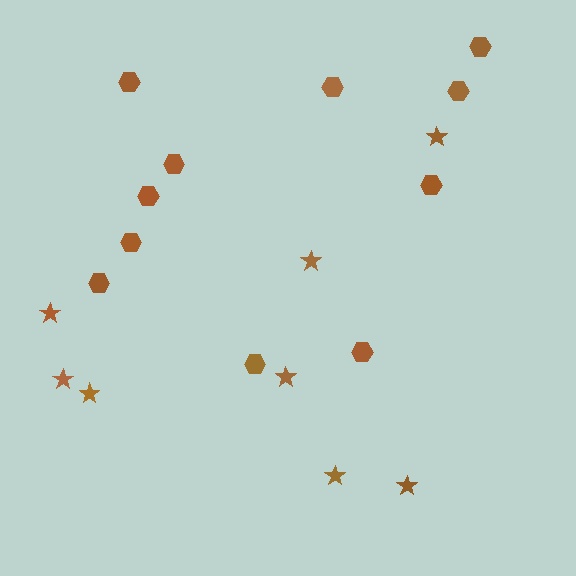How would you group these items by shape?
There are 2 groups: one group of hexagons (11) and one group of stars (8).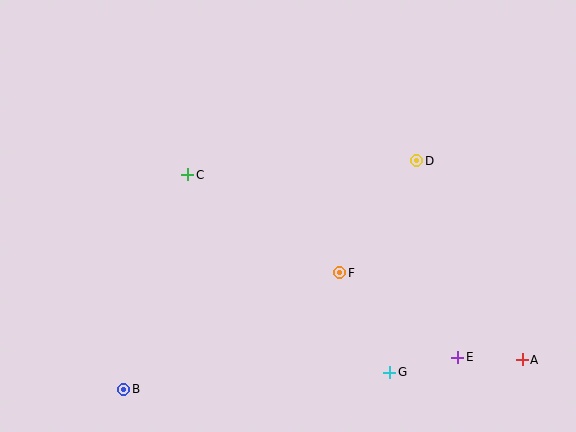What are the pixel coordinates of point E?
Point E is at (458, 357).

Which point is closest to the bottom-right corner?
Point A is closest to the bottom-right corner.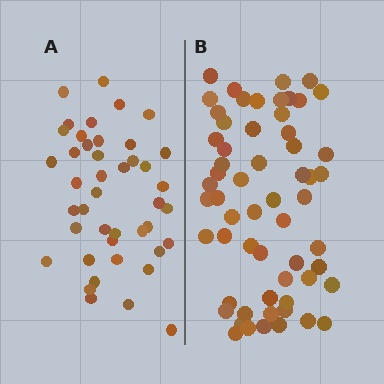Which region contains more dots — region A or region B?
Region B (the right region) has more dots.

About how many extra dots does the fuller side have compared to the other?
Region B has approximately 15 more dots than region A.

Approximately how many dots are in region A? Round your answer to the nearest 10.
About 40 dots. (The exact count is 43, which rounds to 40.)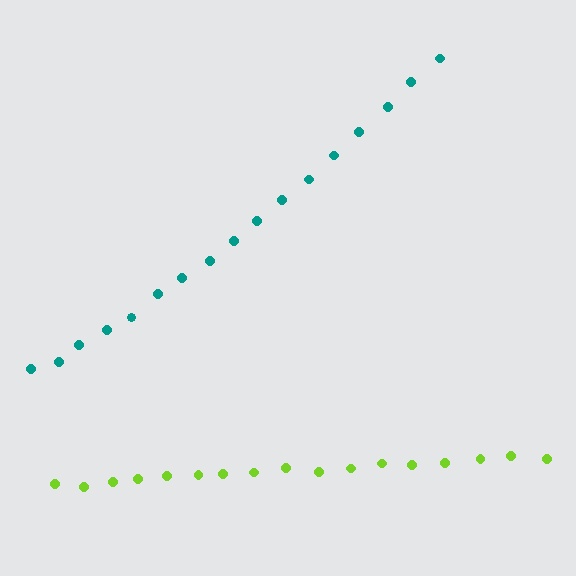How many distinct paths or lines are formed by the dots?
There are 2 distinct paths.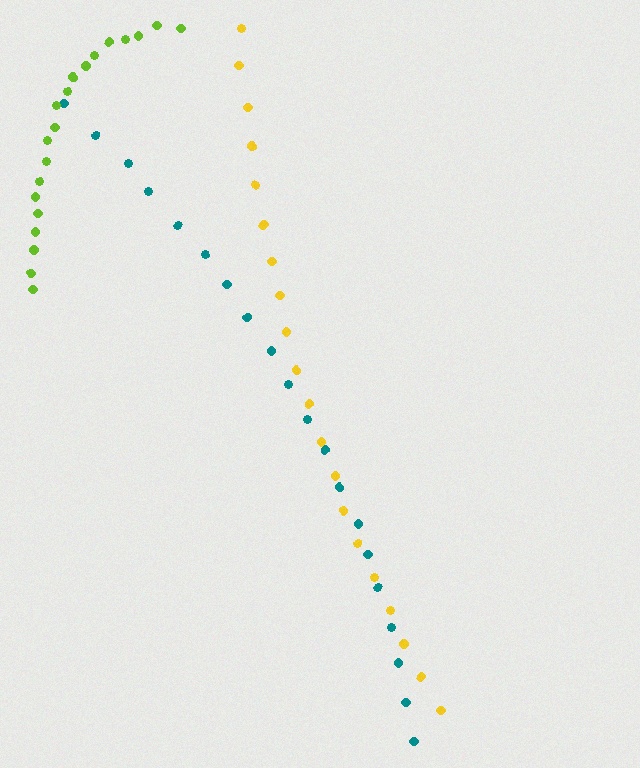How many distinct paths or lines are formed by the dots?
There are 3 distinct paths.